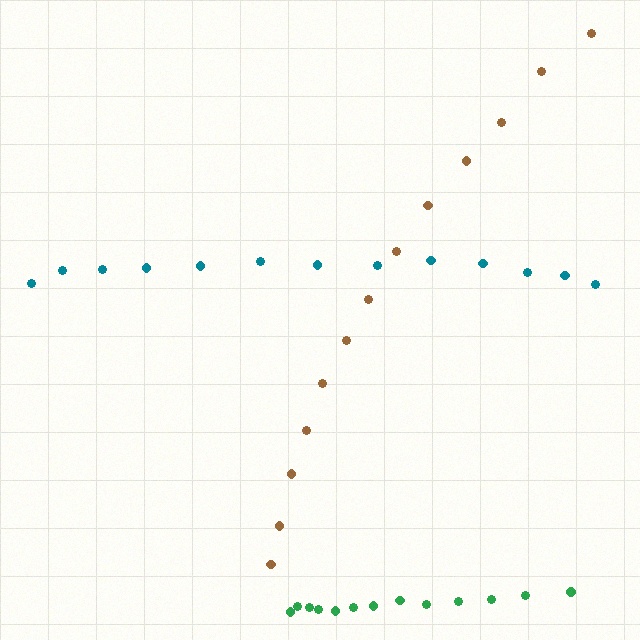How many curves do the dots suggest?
There are 3 distinct paths.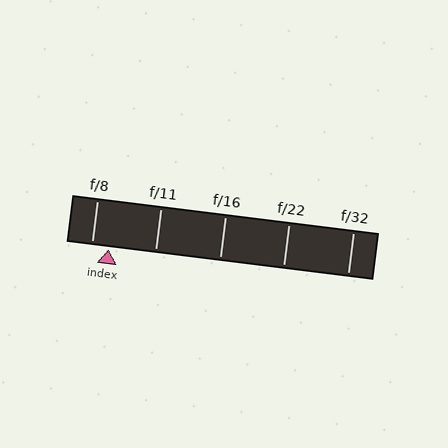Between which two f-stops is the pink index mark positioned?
The index mark is between f/8 and f/11.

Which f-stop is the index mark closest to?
The index mark is closest to f/8.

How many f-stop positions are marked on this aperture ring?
There are 5 f-stop positions marked.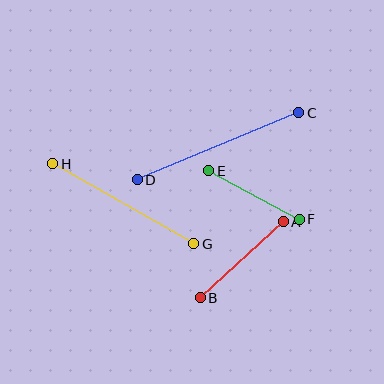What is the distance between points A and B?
The distance is approximately 113 pixels.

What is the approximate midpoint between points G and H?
The midpoint is at approximately (123, 204) pixels.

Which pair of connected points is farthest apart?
Points C and D are farthest apart.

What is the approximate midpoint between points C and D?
The midpoint is at approximately (218, 146) pixels.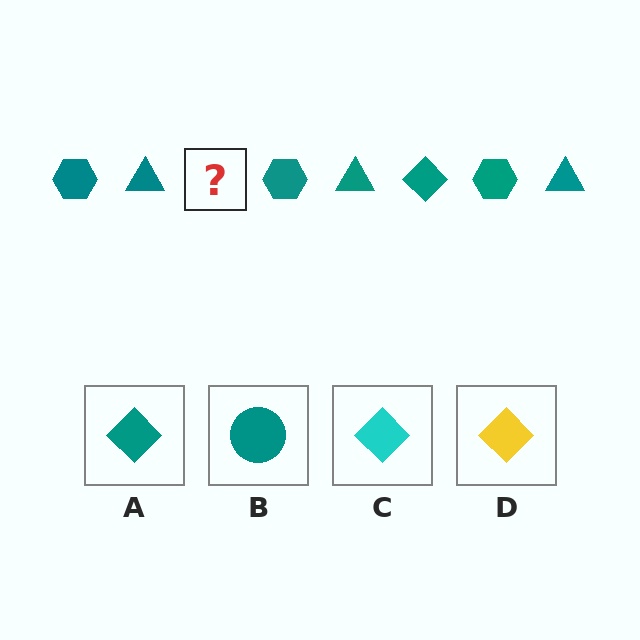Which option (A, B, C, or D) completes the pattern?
A.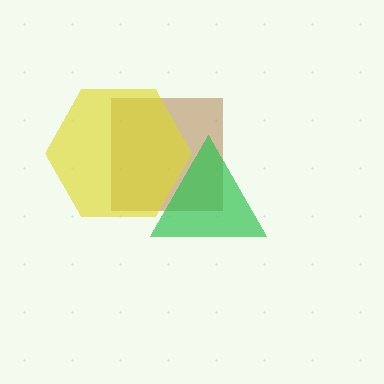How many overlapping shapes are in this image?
There are 3 overlapping shapes in the image.